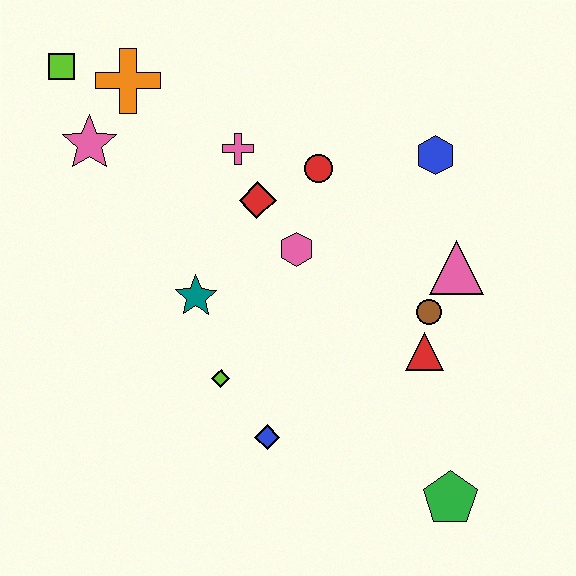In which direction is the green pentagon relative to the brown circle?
The green pentagon is below the brown circle.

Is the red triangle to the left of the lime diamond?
No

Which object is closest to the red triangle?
The brown circle is closest to the red triangle.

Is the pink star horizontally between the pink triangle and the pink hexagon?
No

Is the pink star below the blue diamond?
No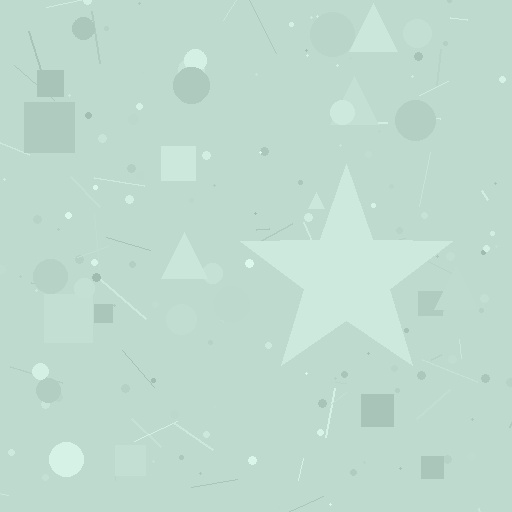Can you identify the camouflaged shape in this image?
The camouflaged shape is a star.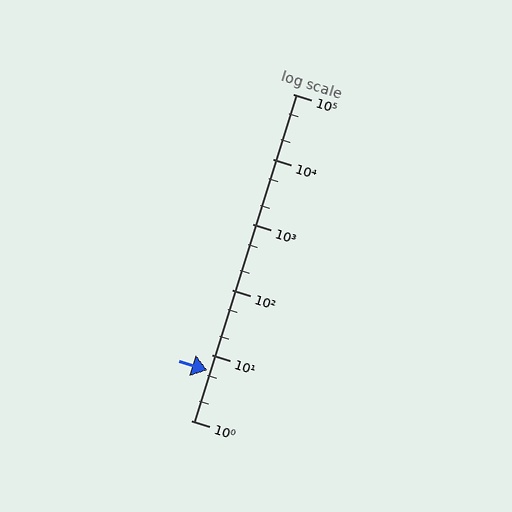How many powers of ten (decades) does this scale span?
The scale spans 5 decades, from 1 to 100000.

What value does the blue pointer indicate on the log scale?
The pointer indicates approximately 5.8.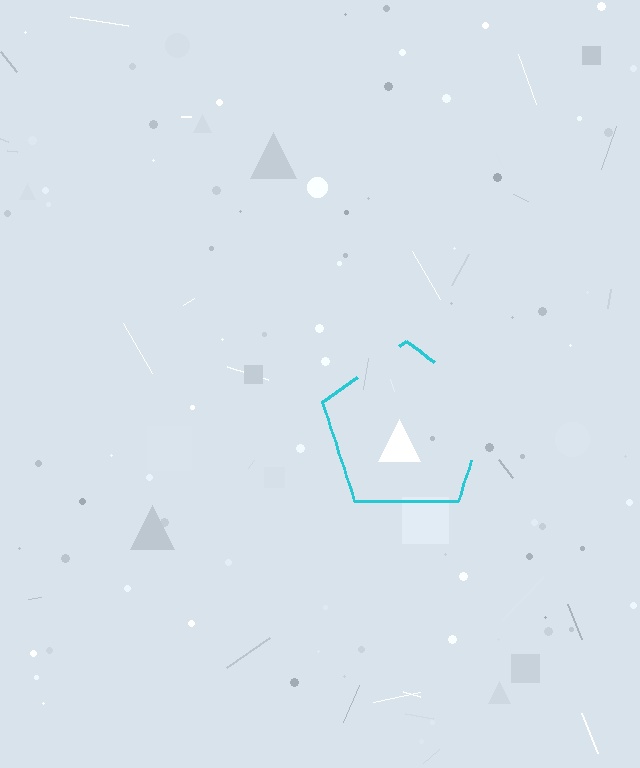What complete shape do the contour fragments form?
The contour fragments form a pentagon.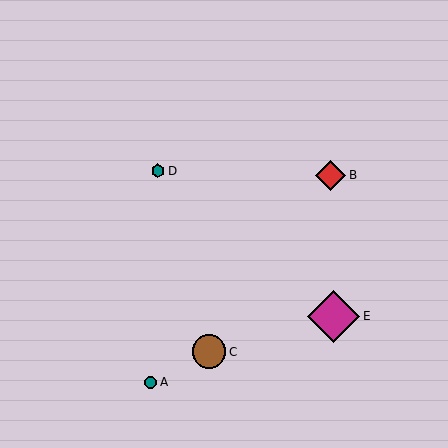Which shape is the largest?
The magenta diamond (labeled E) is the largest.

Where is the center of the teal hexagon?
The center of the teal hexagon is at (158, 171).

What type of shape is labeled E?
Shape E is a magenta diamond.